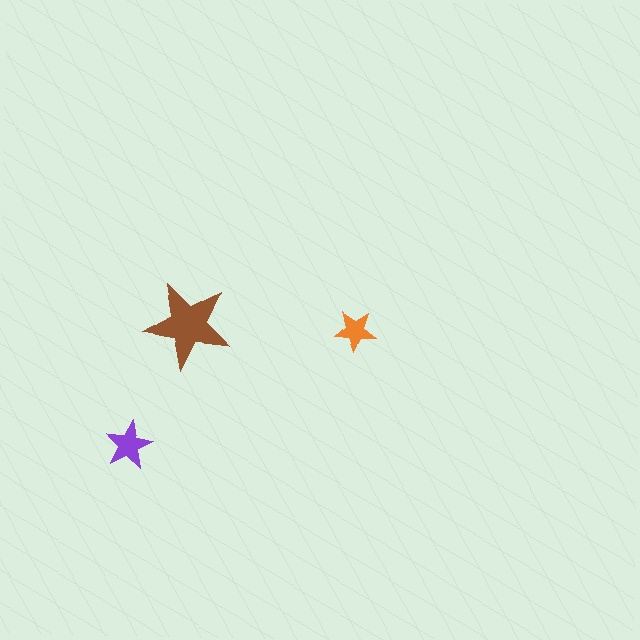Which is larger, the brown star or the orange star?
The brown one.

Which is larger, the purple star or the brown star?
The brown one.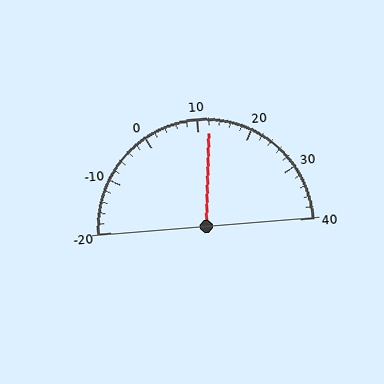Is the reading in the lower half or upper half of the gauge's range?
The reading is in the upper half of the range (-20 to 40).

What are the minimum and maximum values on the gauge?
The gauge ranges from -20 to 40.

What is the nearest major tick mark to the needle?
The nearest major tick mark is 10.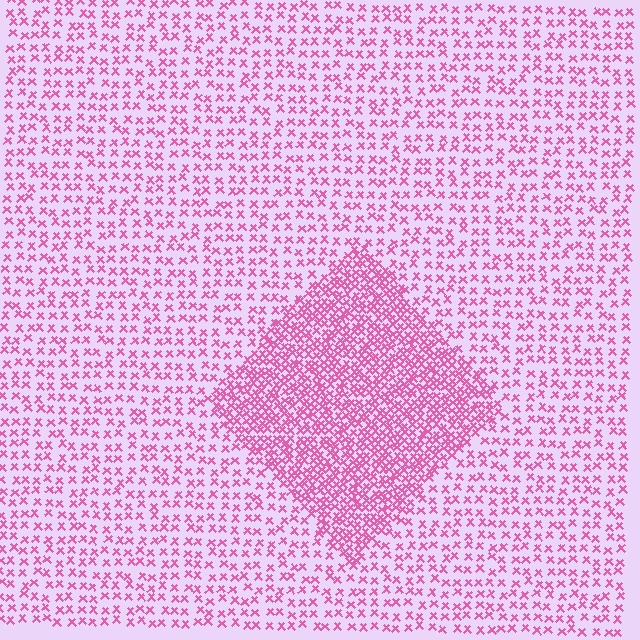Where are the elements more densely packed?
The elements are more densely packed inside the diamond boundary.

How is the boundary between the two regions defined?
The boundary is defined by a change in element density (approximately 2.3x ratio). All elements are the same color, size, and shape.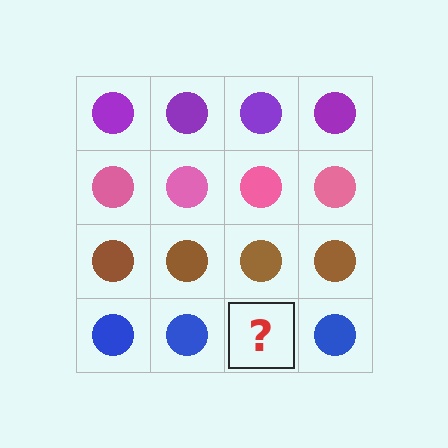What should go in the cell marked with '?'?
The missing cell should contain a blue circle.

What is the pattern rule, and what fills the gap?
The rule is that each row has a consistent color. The gap should be filled with a blue circle.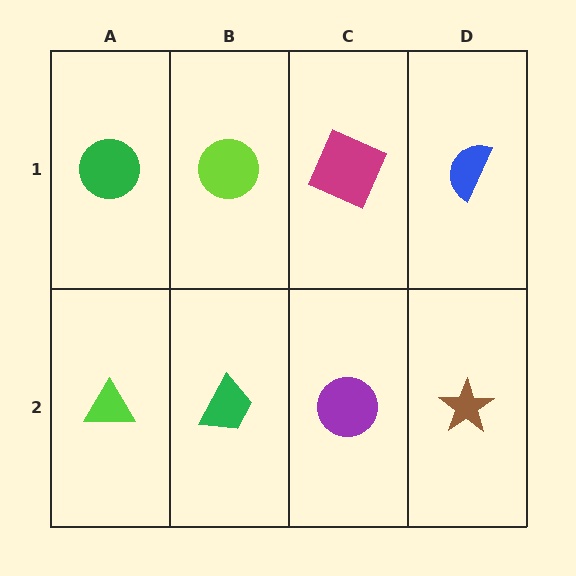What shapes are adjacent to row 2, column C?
A magenta square (row 1, column C), a green trapezoid (row 2, column B), a brown star (row 2, column D).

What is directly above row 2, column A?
A green circle.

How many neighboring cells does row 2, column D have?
2.